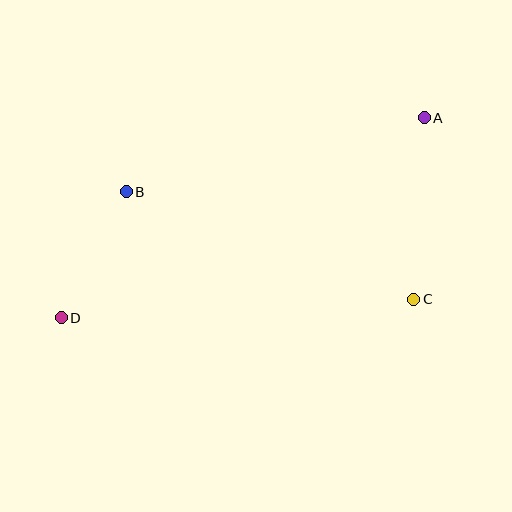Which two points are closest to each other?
Points B and D are closest to each other.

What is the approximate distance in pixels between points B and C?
The distance between B and C is approximately 307 pixels.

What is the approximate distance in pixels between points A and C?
The distance between A and C is approximately 182 pixels.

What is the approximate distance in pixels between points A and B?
The distance between A and B is approximately 307 pixels.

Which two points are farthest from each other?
Points A and D are farthest from each other.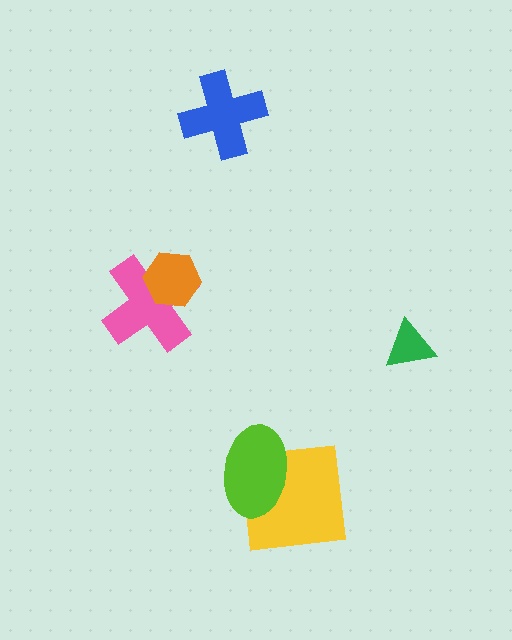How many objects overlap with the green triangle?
0 objects overlap with the green triangle.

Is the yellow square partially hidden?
Yes, it is partially covered by another shape.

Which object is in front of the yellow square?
The lime ellipse is in front of the yellow square.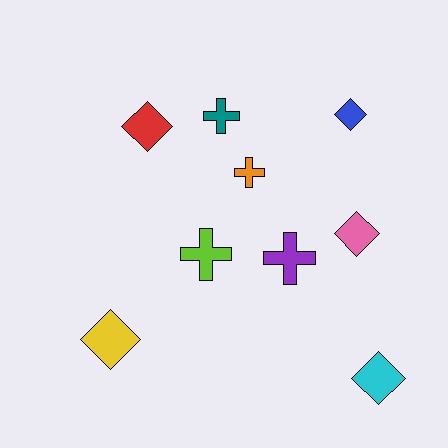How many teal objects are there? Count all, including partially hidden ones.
There is 1 teal object.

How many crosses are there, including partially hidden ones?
There are 4 crosses.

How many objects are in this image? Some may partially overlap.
There are 9 objects.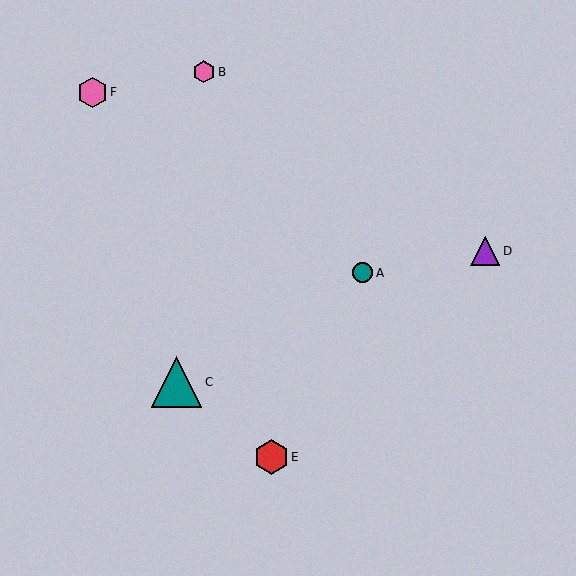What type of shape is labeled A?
Shape A is a teal circle.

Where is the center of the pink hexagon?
The center of the pink hexagon is at (92, 92).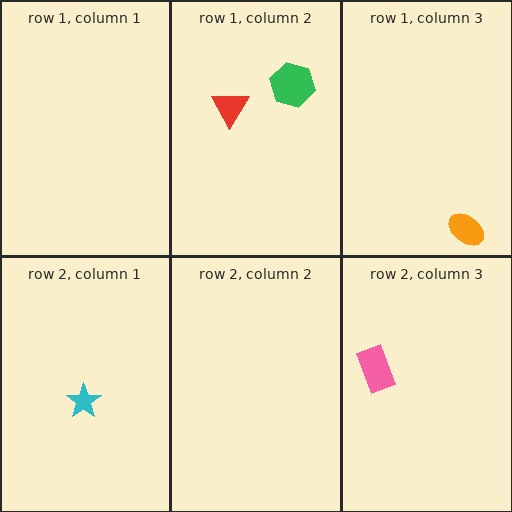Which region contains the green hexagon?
The row 1, column 2 region.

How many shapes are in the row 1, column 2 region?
2.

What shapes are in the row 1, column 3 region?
The orange ellipse.